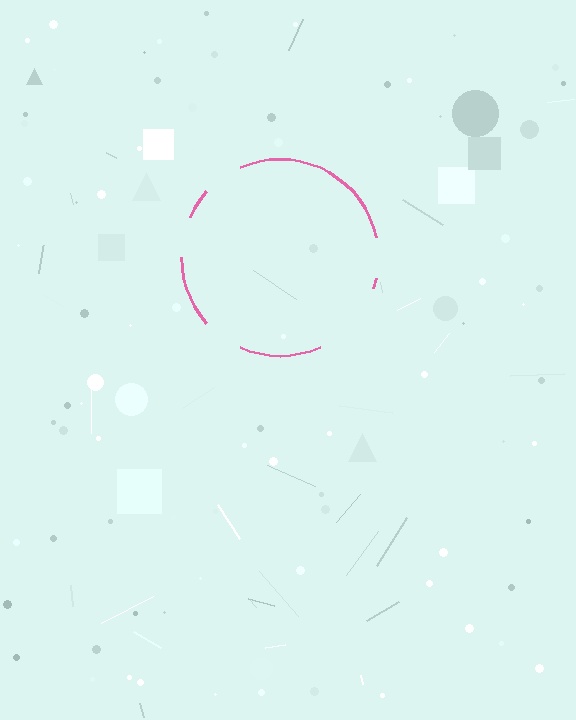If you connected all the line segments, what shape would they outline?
They would outline a circle.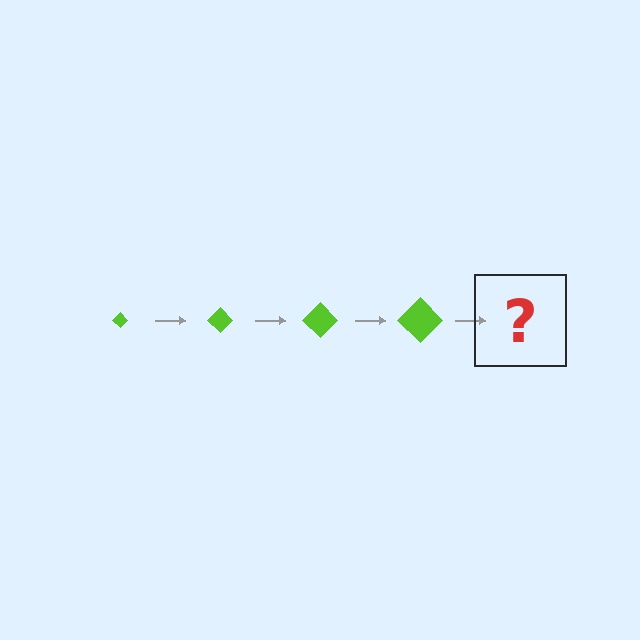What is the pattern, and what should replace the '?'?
The pattern is that the diamond gets progressively larger each step. The '?' should be a lime diamond, larger than the previous one.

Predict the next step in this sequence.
The next step is a lime diamond, larger than the previous one.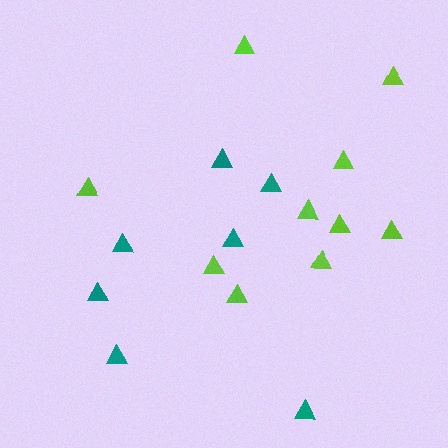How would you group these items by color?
There are 2 groups: one group of lime triangles (10) and one group of teal triangles (7).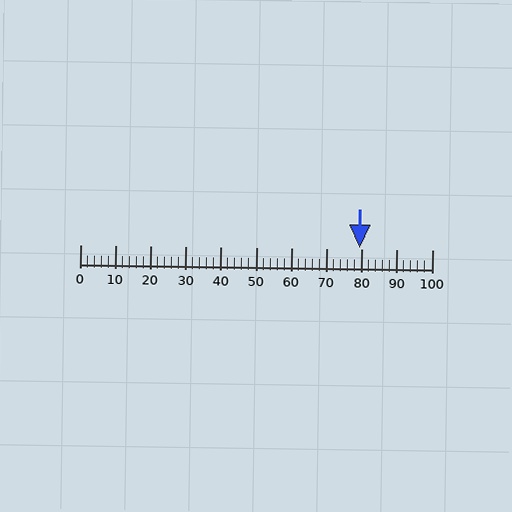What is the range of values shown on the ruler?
The ruler shows values from 0 to 100.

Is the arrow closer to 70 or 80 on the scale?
The arrow is closer to 80.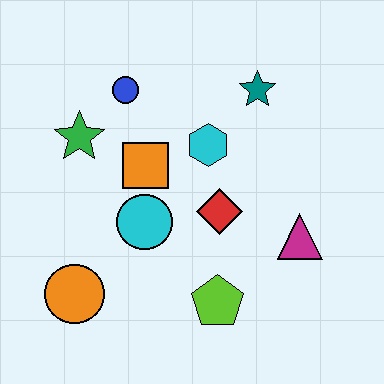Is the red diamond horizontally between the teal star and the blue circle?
Yes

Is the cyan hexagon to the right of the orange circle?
Yes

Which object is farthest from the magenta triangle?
The green star is farthest from the magenta triangle.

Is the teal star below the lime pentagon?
No